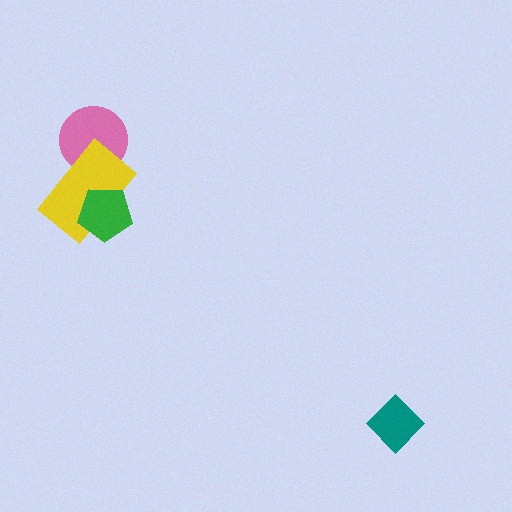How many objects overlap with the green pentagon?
1 object overlaps with the green pentagon.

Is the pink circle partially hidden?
Yes, it is partially covered by another shape.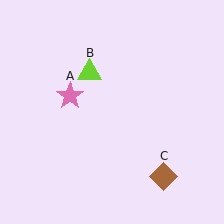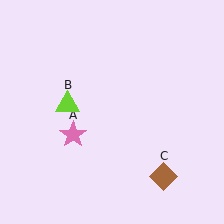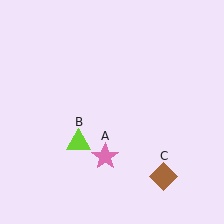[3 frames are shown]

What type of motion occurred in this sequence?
The pink star (object A), lime triangle (object B) rotated counterclockwise around the center of the scene.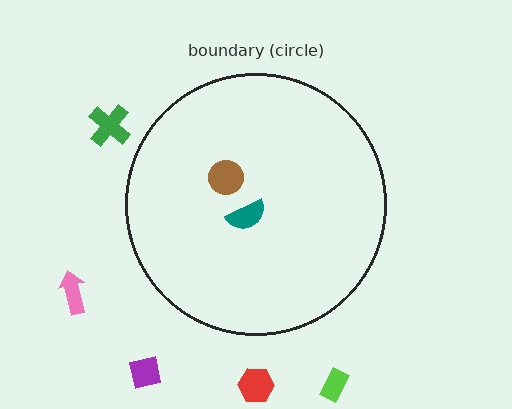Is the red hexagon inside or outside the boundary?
Outside.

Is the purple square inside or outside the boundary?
Outside.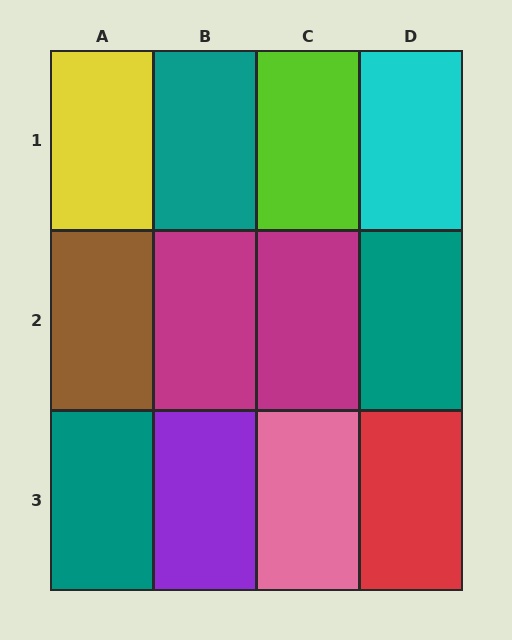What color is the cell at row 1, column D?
Cyan.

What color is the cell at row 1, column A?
Yellow.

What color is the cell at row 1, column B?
Teal.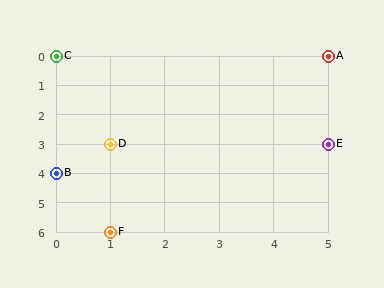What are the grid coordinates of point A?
Point A is at grid coordinates (5, 0).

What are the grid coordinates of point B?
Point B is at grid coordinates (0, 4).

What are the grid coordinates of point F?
Point F is at grid coordinates (1, 6).